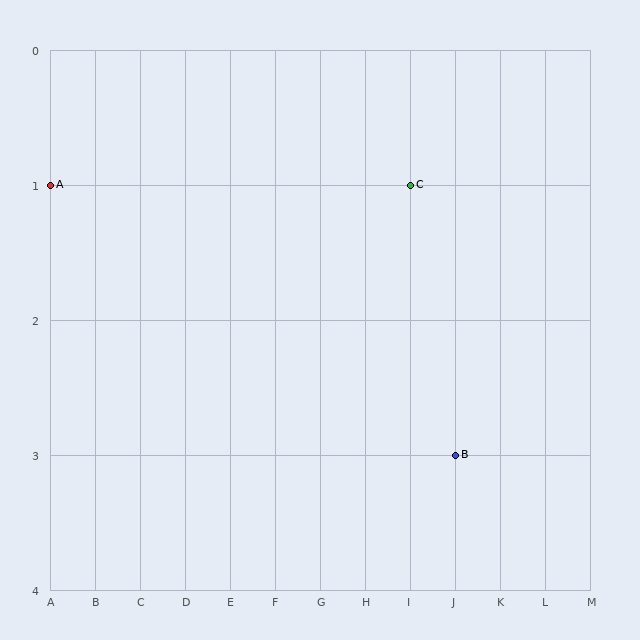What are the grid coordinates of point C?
Point C is at grid coordinates (I, 1).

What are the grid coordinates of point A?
Point A is at grid coordinates (A, 1).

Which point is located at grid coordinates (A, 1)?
Point A is at (A, 1).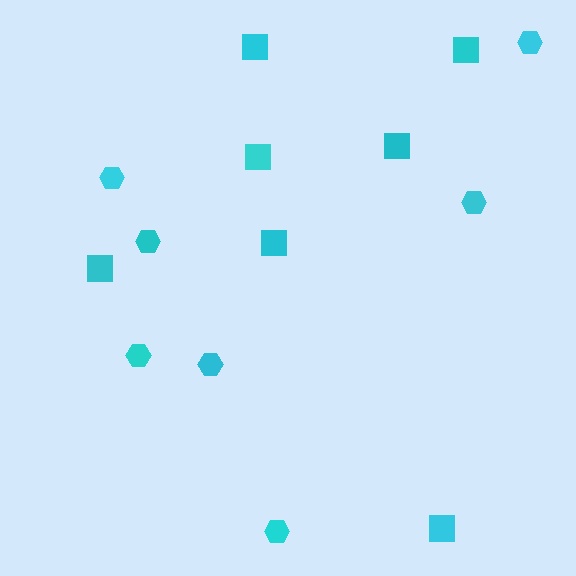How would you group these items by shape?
There are 2 groups: one group of squares (7) and one group of hexagons (7).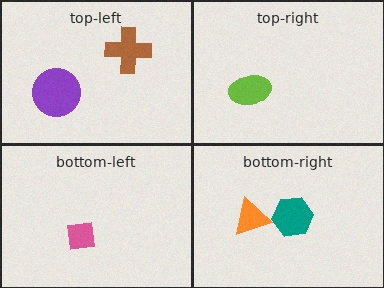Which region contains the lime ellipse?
The top-right region.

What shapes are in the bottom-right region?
The orange triangle, the teal hexagon.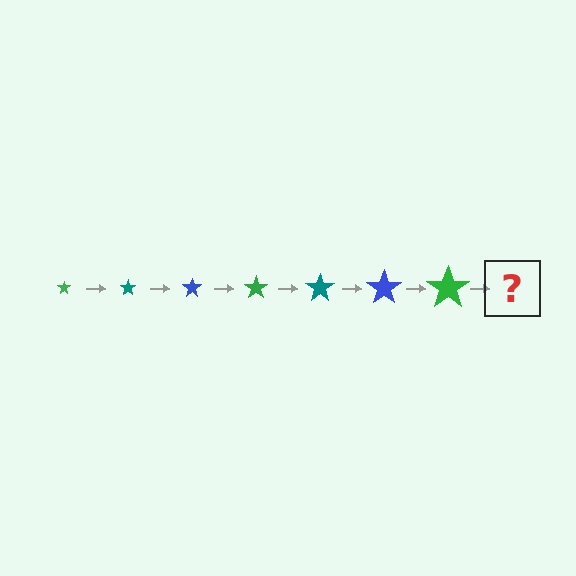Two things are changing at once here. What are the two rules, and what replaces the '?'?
The two rules are that the star grows larger each step and the color cycles through green, teal, and blue. The '?' should be a teal star, larger than the previous one.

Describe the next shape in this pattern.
It should be a teal star, larger than the previous one.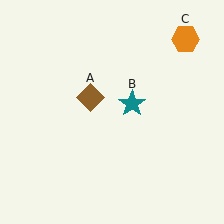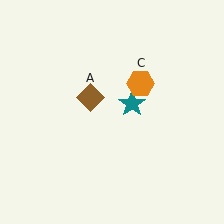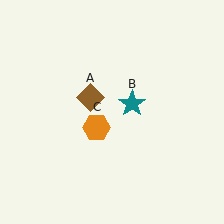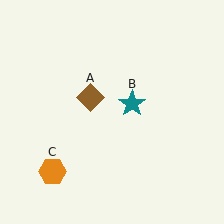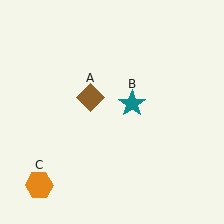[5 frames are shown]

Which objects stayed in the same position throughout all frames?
Brown diamond (object A) and teal star (object B) remained stationary.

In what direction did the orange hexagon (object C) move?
The orange hexagon (object C) moved down and to the left.